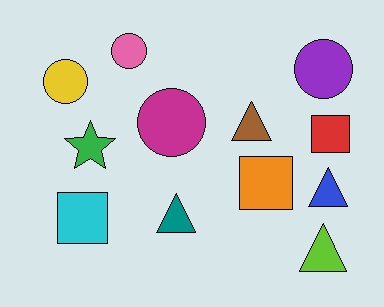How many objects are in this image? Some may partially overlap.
There are 12 objects.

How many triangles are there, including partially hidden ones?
There are 4 triangles.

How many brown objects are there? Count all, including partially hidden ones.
There is 1 brown object.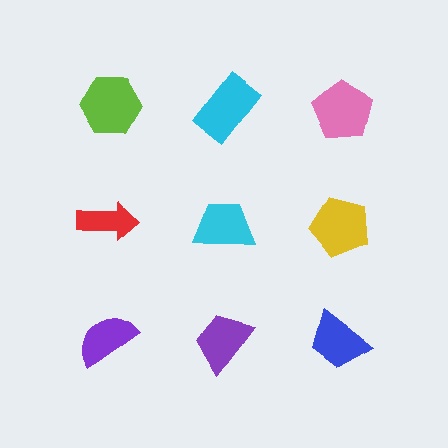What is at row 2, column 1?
A red arrow.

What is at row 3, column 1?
A purple semicircle.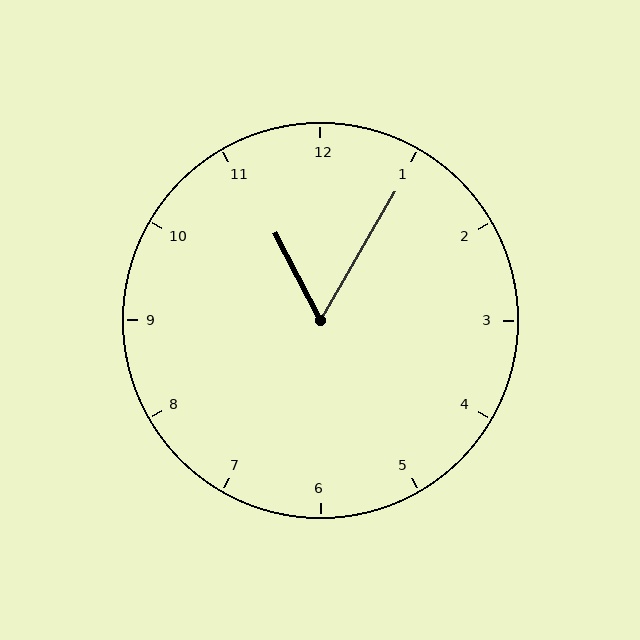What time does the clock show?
11:05.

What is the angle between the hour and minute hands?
Approximately 58 degrees.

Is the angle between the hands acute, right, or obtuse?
It is acute.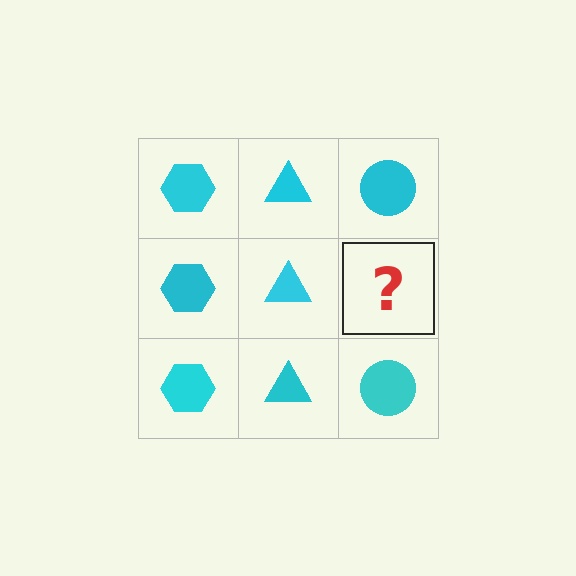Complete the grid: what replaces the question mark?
The question mark should be replaced with a cyan circle.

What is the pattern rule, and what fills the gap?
The rule is that each column has a consistent shape. The gap should be filled with a cyan circle.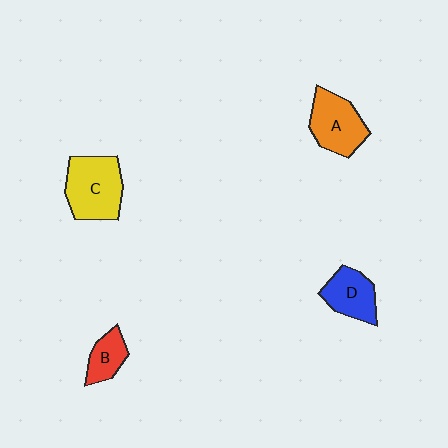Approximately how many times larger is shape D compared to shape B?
Approximately 1.4 times.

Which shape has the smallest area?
Shape B (red).